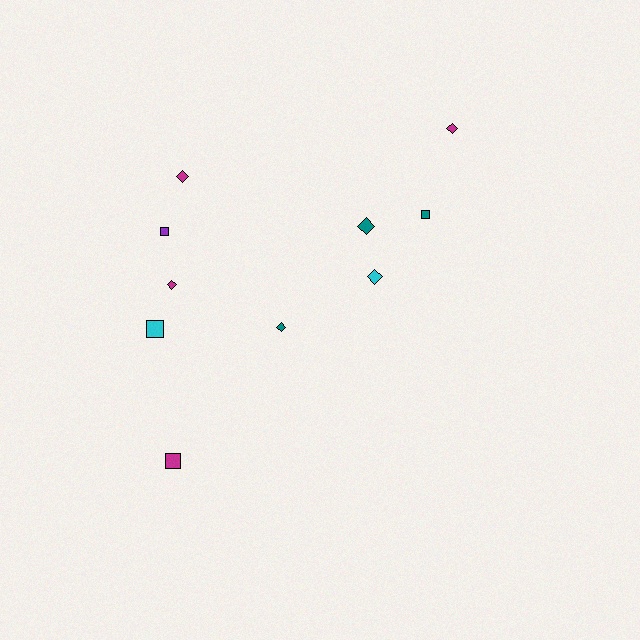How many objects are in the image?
There are 10 objects.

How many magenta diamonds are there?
There are 3 magenta diamonds.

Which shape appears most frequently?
Diamond, with 6 objects.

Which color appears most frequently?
Magenta, with 4 objects.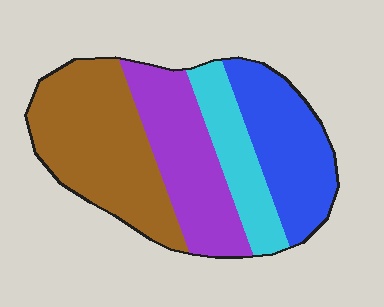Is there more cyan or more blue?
Blue.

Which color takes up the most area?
Brown, at roughly 35%.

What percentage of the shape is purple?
Purple takes up about one quarter (1/4) of the shape.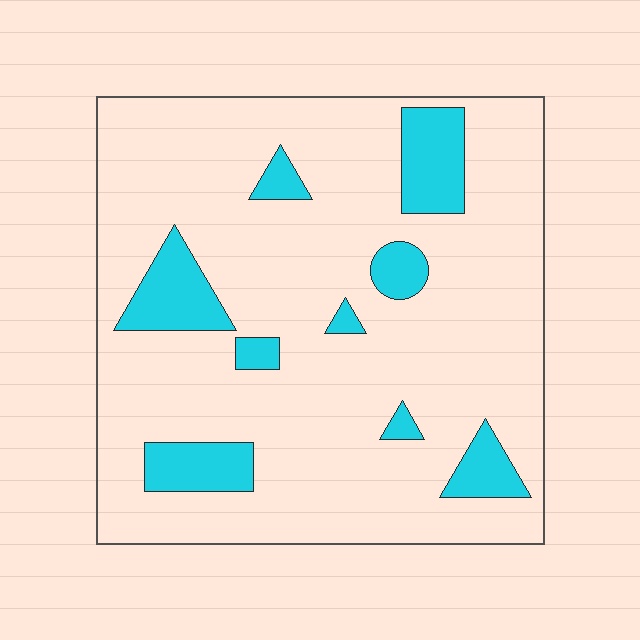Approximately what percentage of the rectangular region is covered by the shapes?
Approximately 15%.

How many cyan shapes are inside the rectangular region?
9.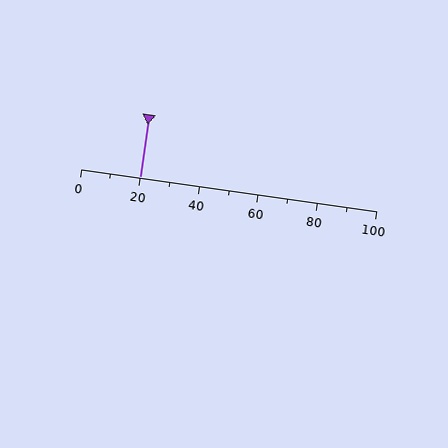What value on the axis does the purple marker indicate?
The marker indicates approximately 20.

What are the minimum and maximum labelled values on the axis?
The axis runs from 0 to 100.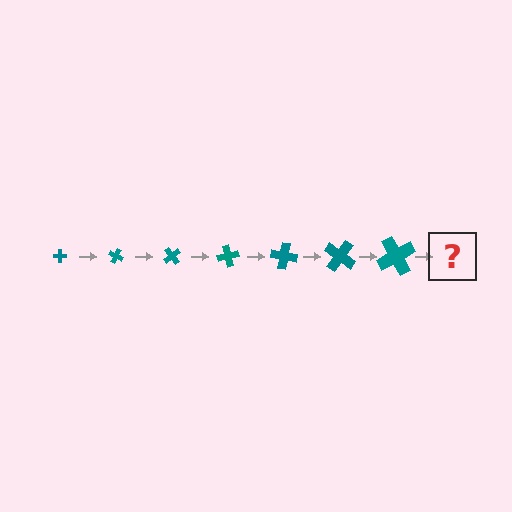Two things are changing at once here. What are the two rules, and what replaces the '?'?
The two rules are that the cross grows larger each step and it rotates 25 degrees each step. The '?' should be a cross, larger than the previous one and rotated 175 degrees from the start.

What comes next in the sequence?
The next element should be a cross, larger than the previous one and rotated 175 degrees from the start.